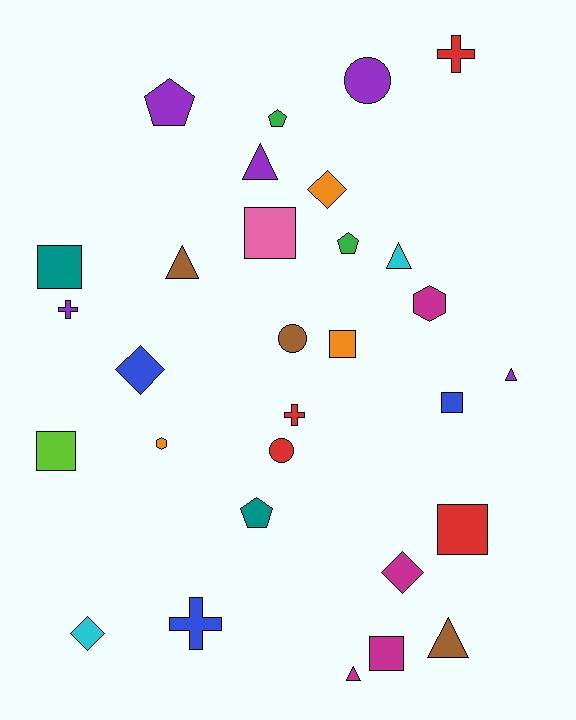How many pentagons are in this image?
There are 4 pentagons.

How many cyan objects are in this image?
There are 2 cyan objects.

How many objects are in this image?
There are 30 objects.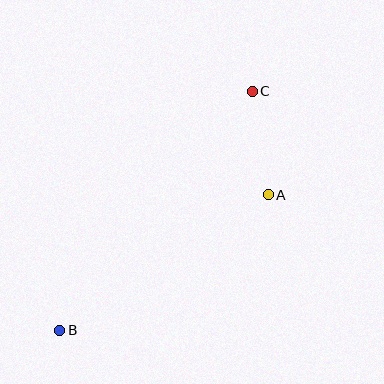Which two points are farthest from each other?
Points B and C are farthest from each other.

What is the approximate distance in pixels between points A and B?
The distance between A and B is approximately 248 pixels.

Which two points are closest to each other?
Points A and C are closest to each other.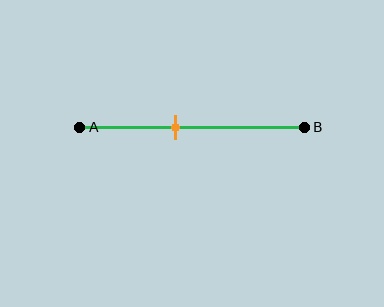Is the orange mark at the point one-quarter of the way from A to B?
No, the mark is at about 45% from A, not at the 25% one-quarter point.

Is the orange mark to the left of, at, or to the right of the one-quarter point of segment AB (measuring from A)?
The orange mark is to the right of the one-quarter point of segment AB.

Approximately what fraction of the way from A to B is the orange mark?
The orange mark is approximately 45% of the way from A to B.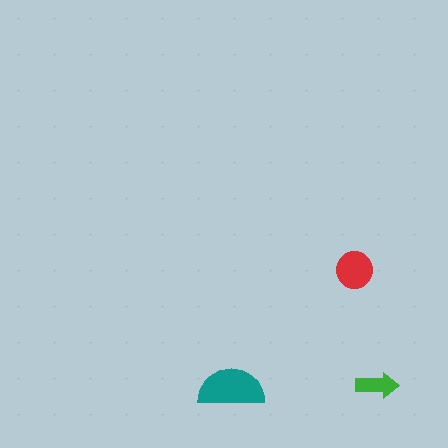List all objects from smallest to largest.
The green arrow, the red circle, the teal semicircle.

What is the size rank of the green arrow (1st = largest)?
3rd.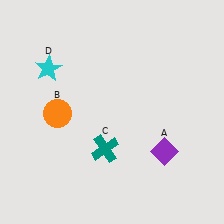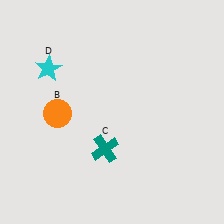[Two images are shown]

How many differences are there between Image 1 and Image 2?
There is 1 difference between the two images.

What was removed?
The purple diamond (A) was removed in Image 2.